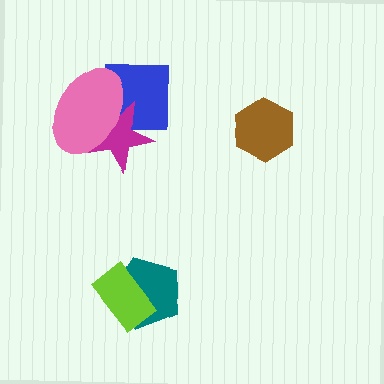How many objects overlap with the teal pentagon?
1 object overlaps with the teal pentagon.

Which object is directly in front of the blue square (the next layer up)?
The magenta star is directly in front of the blue square.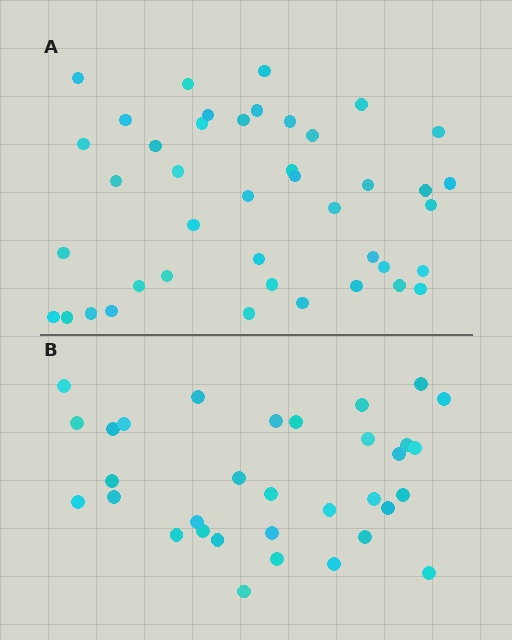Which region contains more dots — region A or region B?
Region A (the top region) has more dots.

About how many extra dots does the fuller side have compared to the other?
Region A has roughly 8 or so more dots than region B.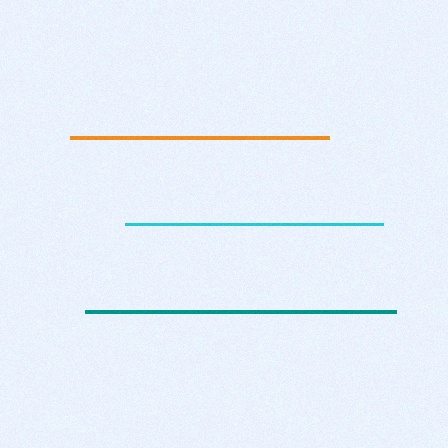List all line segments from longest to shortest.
From longest to shortest: teal, orange, cyan.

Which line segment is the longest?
The teal line is the longest at approximately 311 pixels.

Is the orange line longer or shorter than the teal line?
The teal line is longer than the orange line.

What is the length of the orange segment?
The orange segment is approximately 258 pixels long.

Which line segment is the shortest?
The cyan line is the shortest at approximately 258 pixels.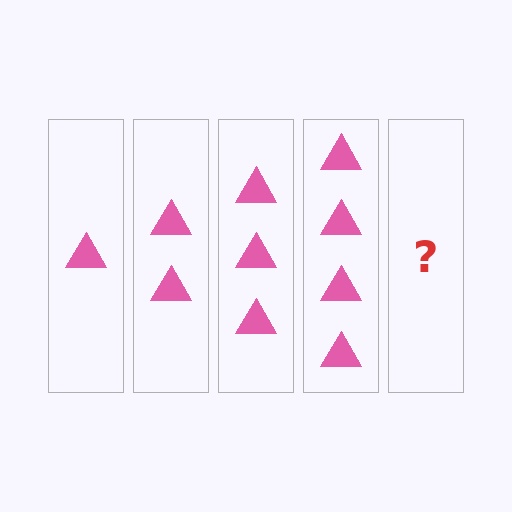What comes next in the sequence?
The next element should be 5 triangles.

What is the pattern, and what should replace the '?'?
The pattern is that each step adds one more triangle. The '?' should be 5 triangles.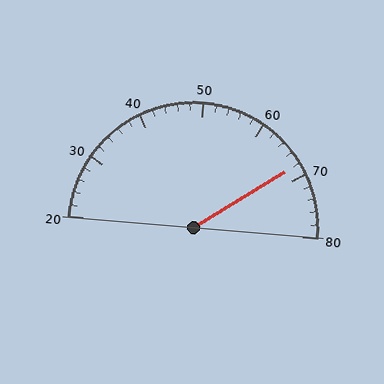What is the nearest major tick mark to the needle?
The nearest major tick mark is 70.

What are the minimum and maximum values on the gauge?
The gauge ranges from 20 to 80.